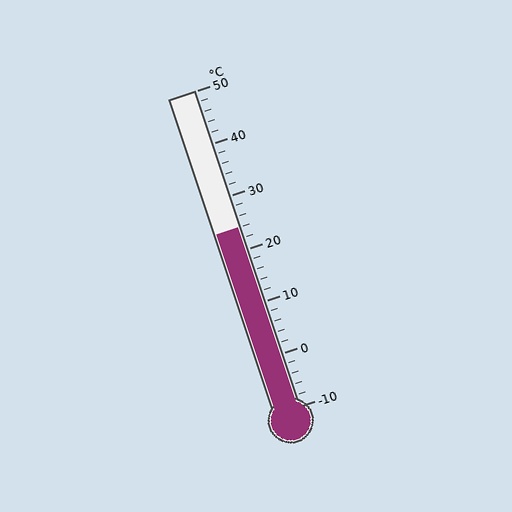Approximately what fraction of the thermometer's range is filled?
The thermometer is filled to approximately 55% of its range.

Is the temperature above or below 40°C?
The temperature is below 40°C.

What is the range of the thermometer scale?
The thermometer scale ranges from -10°C to 50°C.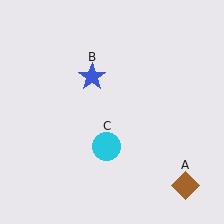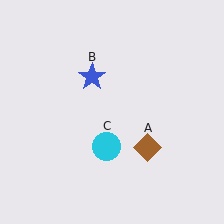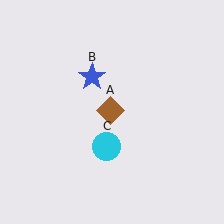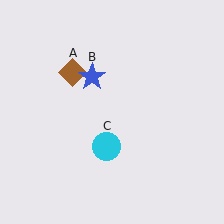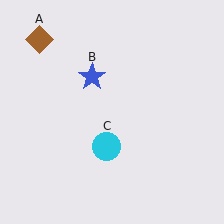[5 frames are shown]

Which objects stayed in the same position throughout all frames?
Blue star (object B) and cyan circle (object C) remained stationary.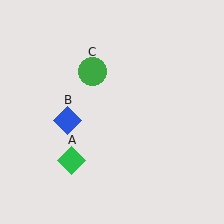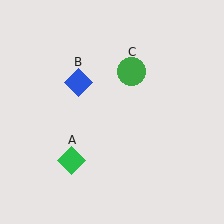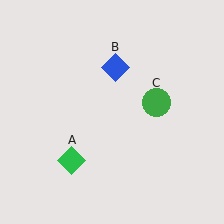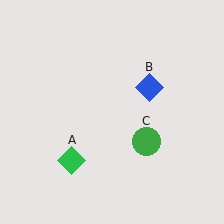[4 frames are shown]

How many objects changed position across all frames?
2 objects changed position: blue diamond (object B), green circle (object C).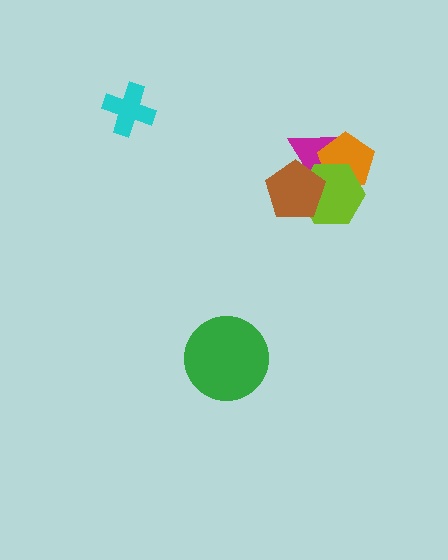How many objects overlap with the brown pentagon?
2 objects overlap with the brown pentagon.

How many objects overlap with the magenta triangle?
3 objects overlap with the magenta triangle.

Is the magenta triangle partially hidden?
Yes, it is partially covered by another shape.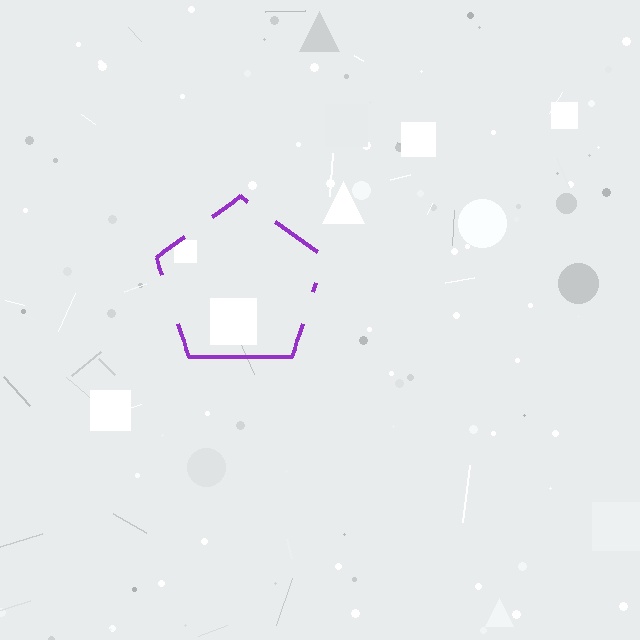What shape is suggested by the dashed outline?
The dashed outline suggests a pentagon.